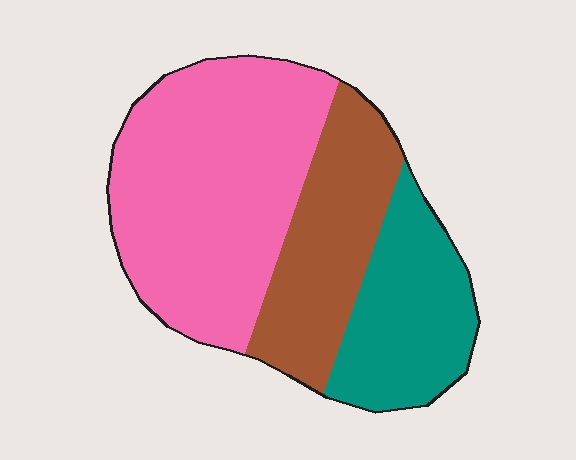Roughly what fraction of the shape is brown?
Brown takes up about one quarter (1/4) of the shape.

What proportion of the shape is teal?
Teal covers roughly 25% of the shape.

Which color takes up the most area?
Pink, at roughly 50%.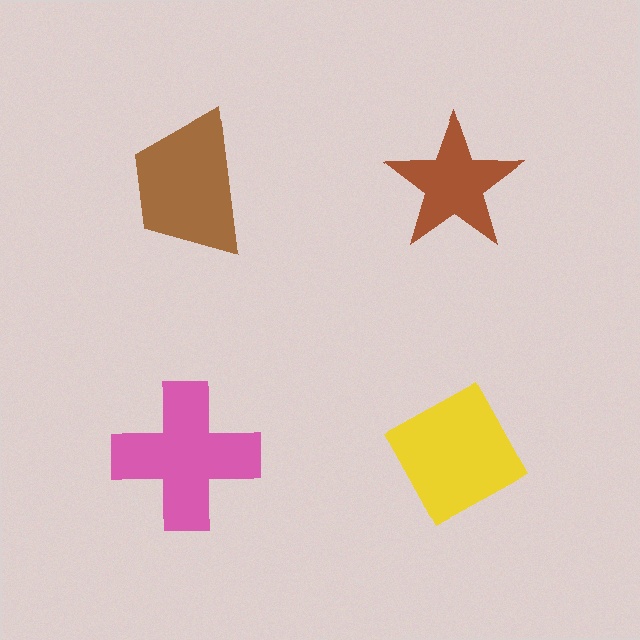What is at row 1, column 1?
A brown trapezoid.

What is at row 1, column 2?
A brown star.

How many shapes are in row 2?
2 shapes.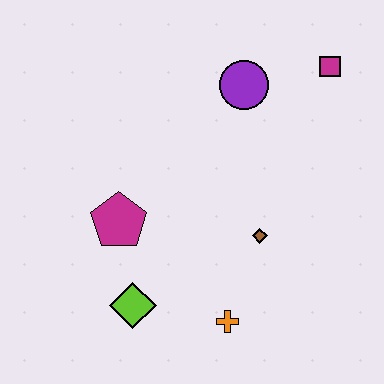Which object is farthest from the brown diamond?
The magenta square is farthest from the brown diamond.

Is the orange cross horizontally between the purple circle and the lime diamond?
Yes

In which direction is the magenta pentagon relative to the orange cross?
The magenta pentagon is to the left of the orange cross.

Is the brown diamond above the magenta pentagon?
No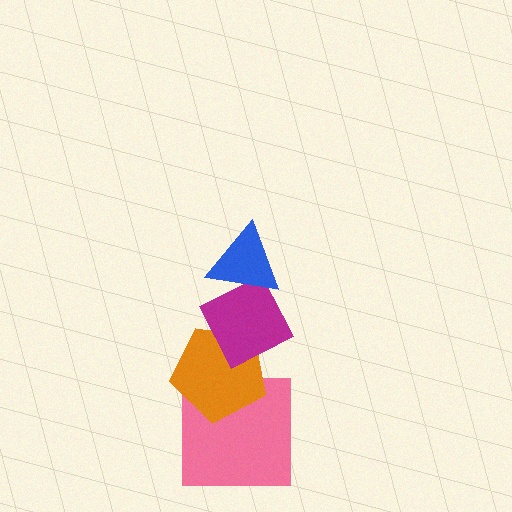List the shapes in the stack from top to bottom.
From top to bottom: the blue triangle, the magenta diamond, the orange pentagon, the pink square.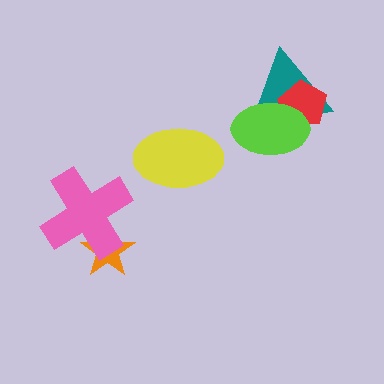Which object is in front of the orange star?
The pink cross is in front of the orange star.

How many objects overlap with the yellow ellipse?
0 objects overlap with the yellow ellipse.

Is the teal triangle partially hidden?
Yes, it is partially covered by another shape.